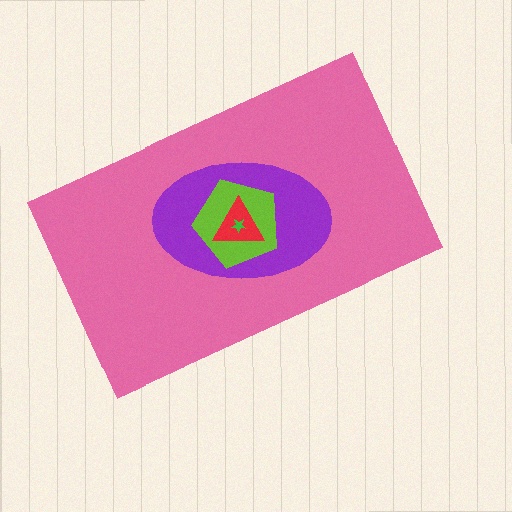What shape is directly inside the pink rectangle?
The purple ellipse.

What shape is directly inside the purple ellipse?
The lime pentagon.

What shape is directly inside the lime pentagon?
The red triangle.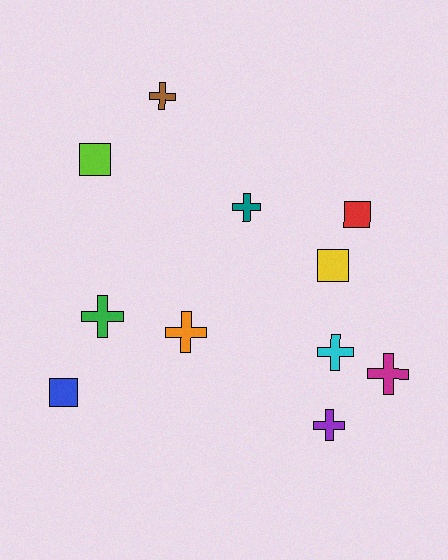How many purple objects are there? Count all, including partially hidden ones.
There is 1 purple object.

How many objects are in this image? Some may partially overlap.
There are 11 objects.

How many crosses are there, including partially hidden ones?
There are 7 crosses.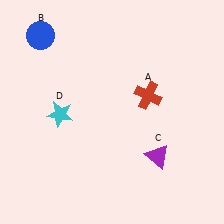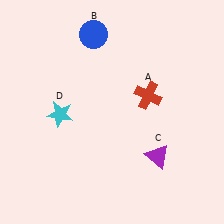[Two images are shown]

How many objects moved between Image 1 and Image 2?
1 object moved between the two images.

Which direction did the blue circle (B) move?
The blue circle (B) moved right.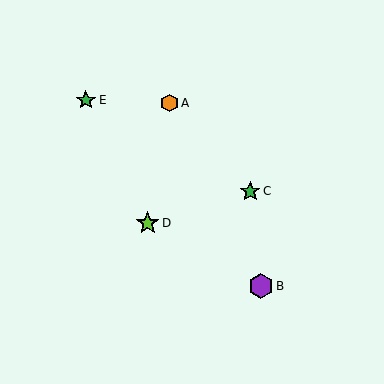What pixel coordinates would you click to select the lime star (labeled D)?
Click at (148, 223) to select the lime star D.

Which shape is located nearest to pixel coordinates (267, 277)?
The purple hexagon (labeled B) at (261, 286) is nearest to that location.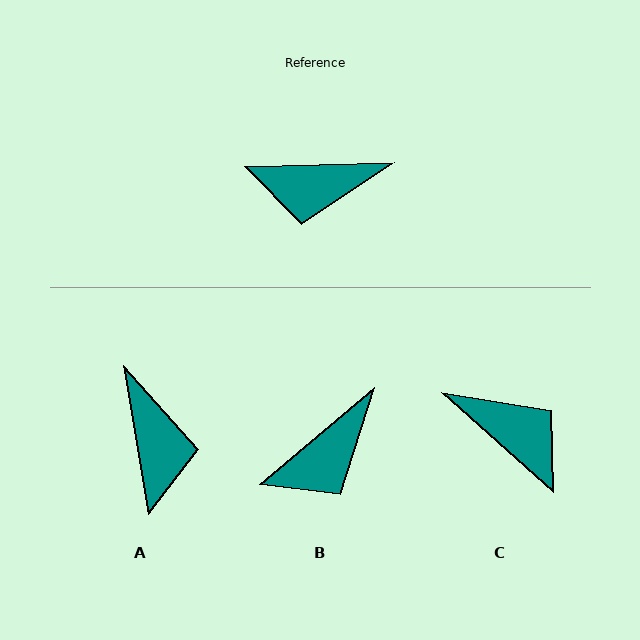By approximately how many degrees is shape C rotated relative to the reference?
Approximately 137 degrees counter-clockwise.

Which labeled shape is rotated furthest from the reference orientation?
C, about 137 degrees away.